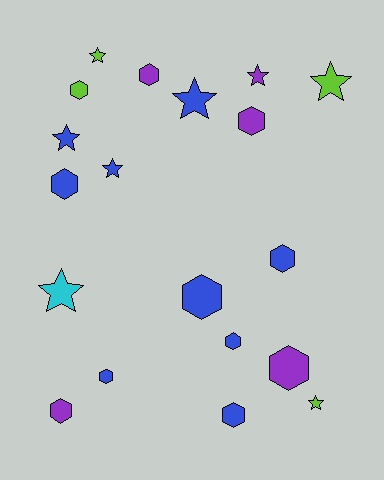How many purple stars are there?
There is 1 purple star.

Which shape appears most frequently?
Hexagon, with 11 objects.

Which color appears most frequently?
Blue, with 9 objects.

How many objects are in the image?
There are 19 objects.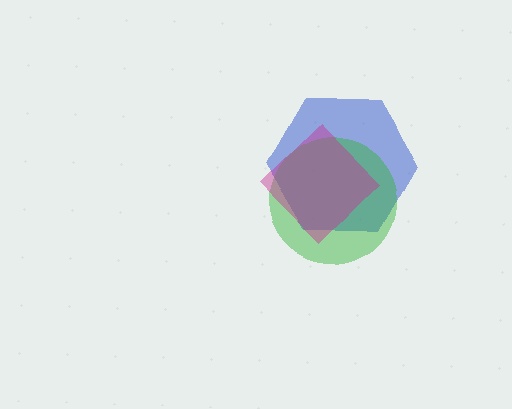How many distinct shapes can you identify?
There are 3 distinct shapes: a blue hexagon, a green circle, a magenta diamond.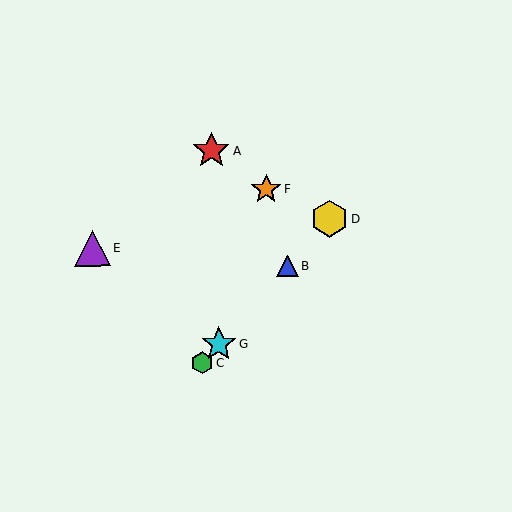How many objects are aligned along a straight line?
4 objects (B, C, D, G) are aligned along a straight line.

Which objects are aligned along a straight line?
Objects B, C, D, G are aligned along a straight line.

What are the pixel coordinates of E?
Object E is at (92, 248).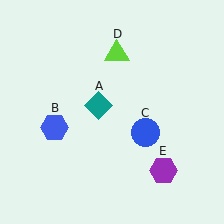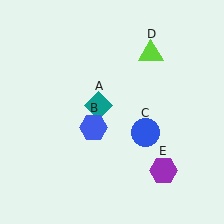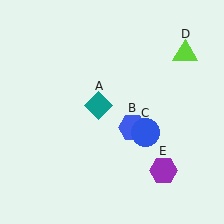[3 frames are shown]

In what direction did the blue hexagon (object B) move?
The blue hexagon (object B) moved right.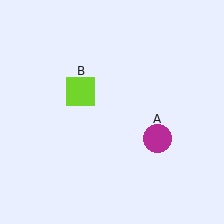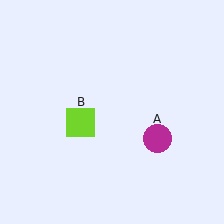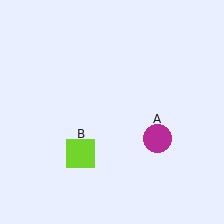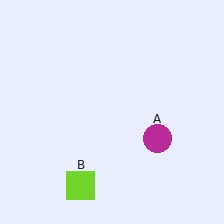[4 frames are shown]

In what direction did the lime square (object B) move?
The lime square (object B) moved down.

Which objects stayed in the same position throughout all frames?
Magenta circle (object A) remained stationary.